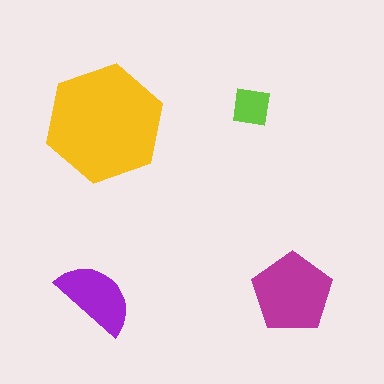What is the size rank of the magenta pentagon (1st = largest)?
2nd.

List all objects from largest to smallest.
The yellow hexagon, the magenta pentagon, the purple semicircle, the lime square.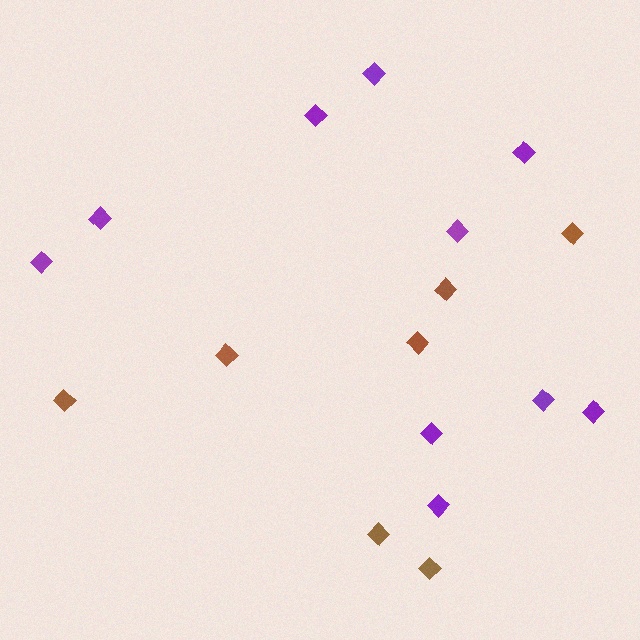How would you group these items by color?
There are 2 groups: one group of brown diamonds (7) and one group of purple diamonds (10).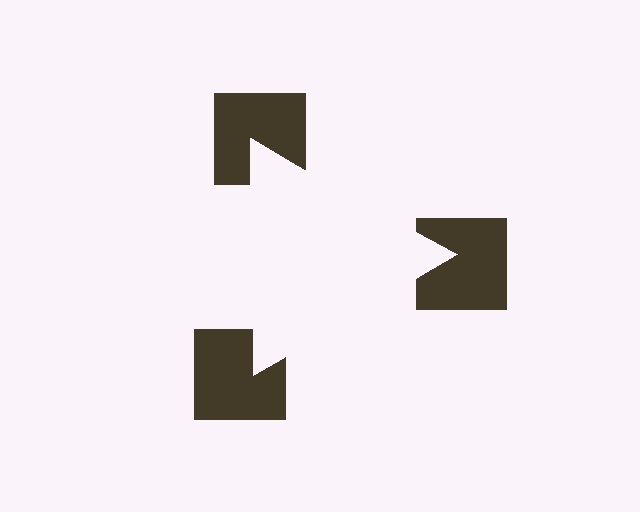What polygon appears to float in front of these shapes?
An illusory triangle — its edges are inferred from the aligned wedge cuts in the notched squares, not physically drawn.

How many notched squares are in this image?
There are 3 — one at each vertex of the illusory triangle.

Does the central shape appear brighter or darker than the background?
It typically appears slightly brighter than the background, even though no actual brightness change is drawn.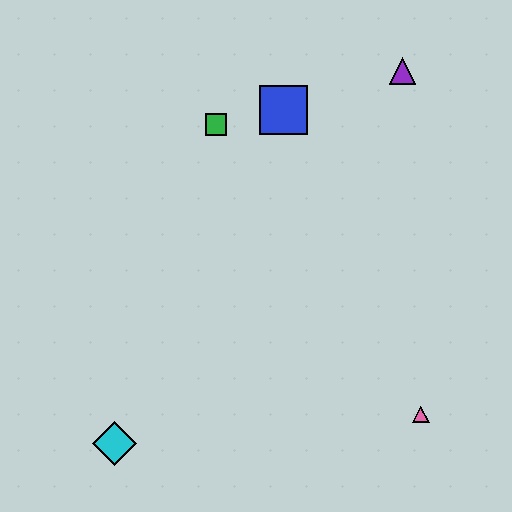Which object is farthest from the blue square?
The cyan diamond is farthest from the blue square.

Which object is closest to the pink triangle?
The cyan diamond is closest to the pink triangle.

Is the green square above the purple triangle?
No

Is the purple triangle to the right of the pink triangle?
No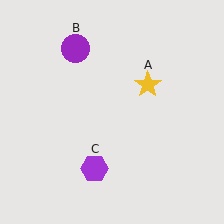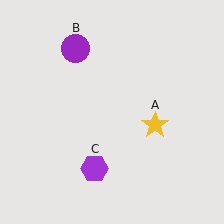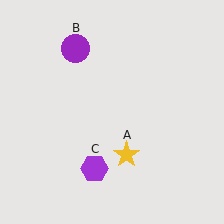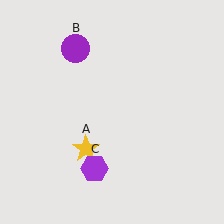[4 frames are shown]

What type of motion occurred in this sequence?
The yellow star (object A) rotated clockwise around the center of the scene.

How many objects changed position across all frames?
1 object changed position: yellow star (object A).